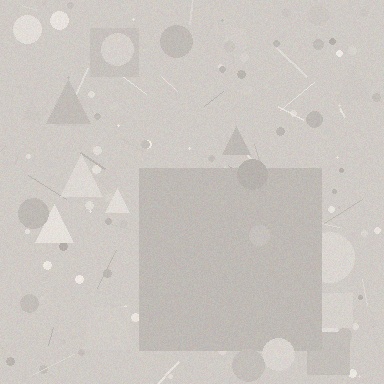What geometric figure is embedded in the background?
A square is embedded in the background.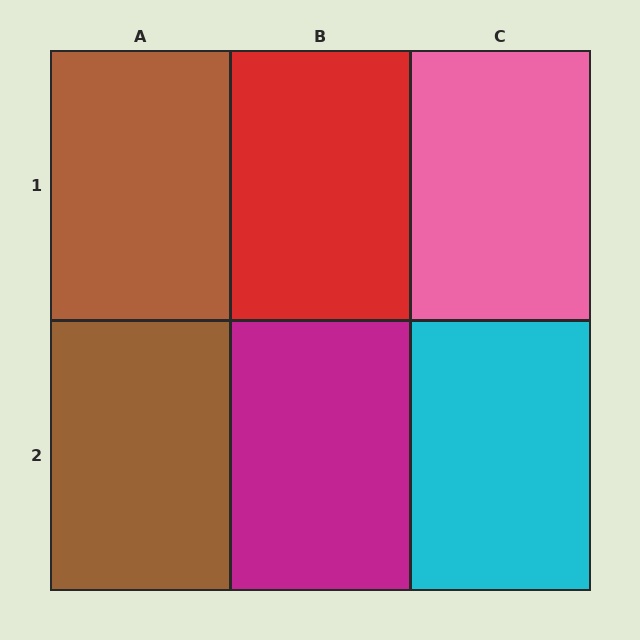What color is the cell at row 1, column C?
Pink.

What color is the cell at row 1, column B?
Red.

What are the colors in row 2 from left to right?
Brown, magenta, cyan.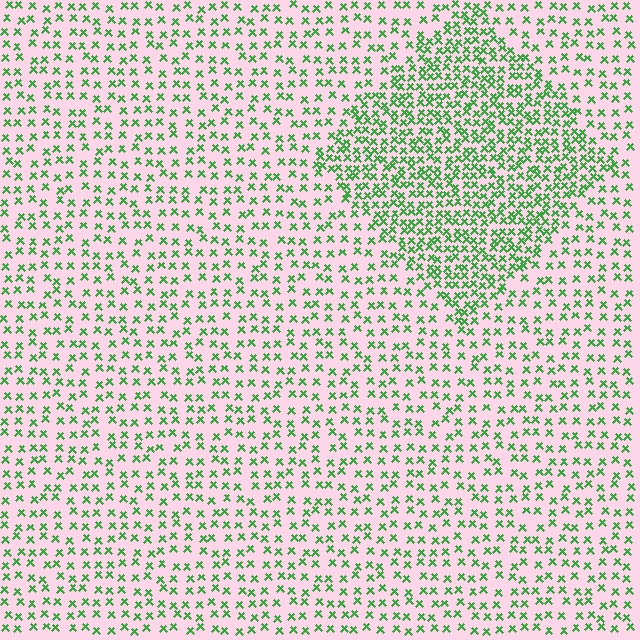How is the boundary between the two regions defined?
The boundary is defined by a change in element density (approximately 2.1x ratio). All elements are the same color, size, and shape.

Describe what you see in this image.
The image contains small green elements arranged at two different densities. A diamond-shaped region is visible where the elements are more densely packed than the surrounding area.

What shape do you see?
I see a diamond.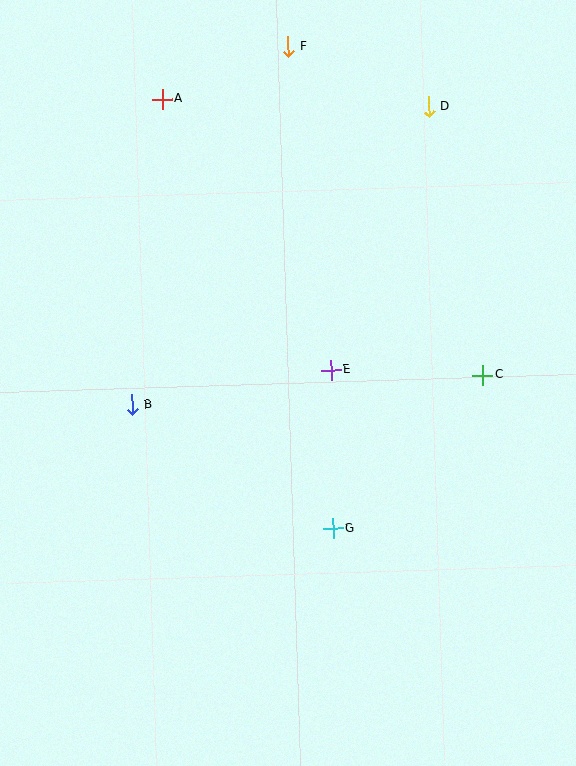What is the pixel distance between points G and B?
The distance between G and B is 236 pixels.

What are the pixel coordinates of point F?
Point F is at (288, 47).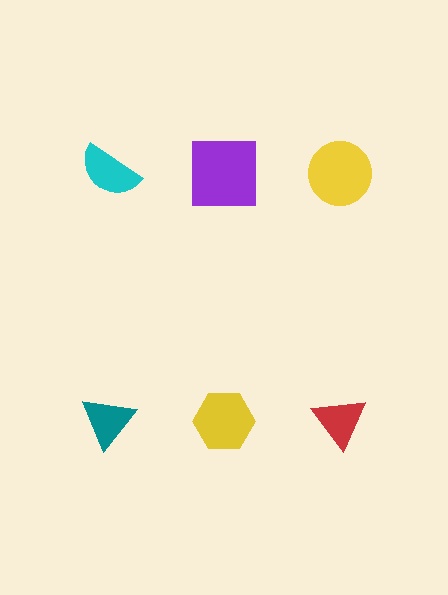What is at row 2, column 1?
A teal triangle.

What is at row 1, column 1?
A cyan semicircle.